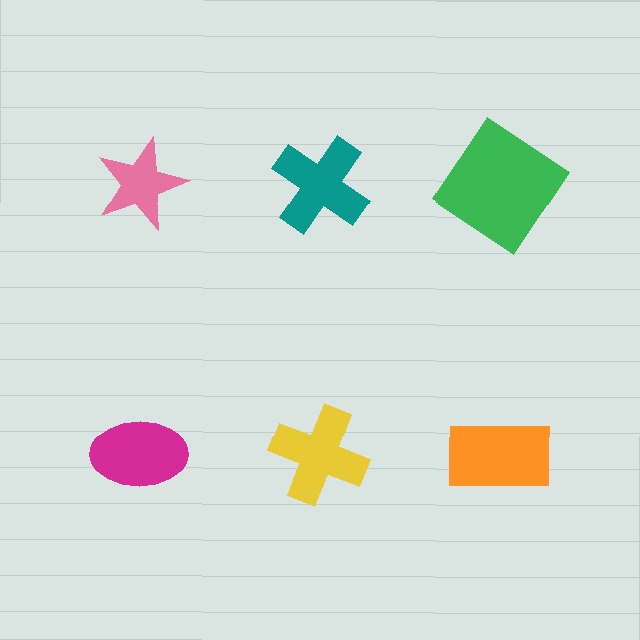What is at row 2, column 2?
A yellow cross.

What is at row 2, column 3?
An orange rectangle.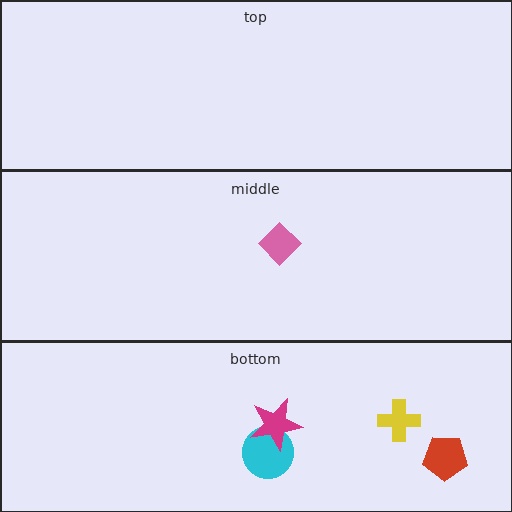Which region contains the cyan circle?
The bottom region.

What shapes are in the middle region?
The pink diamond.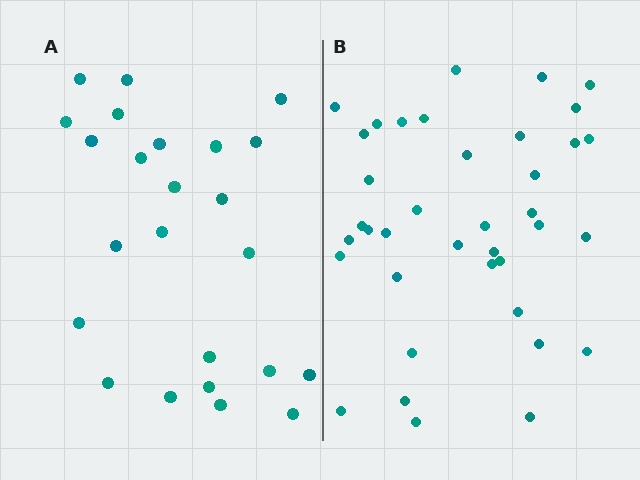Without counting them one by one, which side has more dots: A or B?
Region B (the right region) has more dots.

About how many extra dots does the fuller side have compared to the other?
Region B has approximately 15 more dots than region A.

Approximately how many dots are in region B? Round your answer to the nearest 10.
About 40 dots. (The exact count is 38, which rounds to 40.)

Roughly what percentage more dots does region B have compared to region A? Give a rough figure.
About 60% more.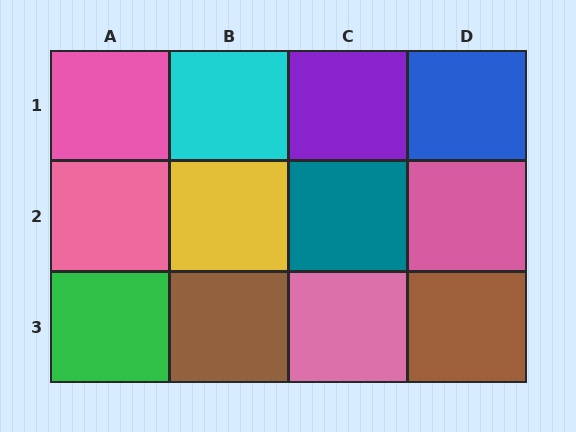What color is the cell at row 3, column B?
Brown.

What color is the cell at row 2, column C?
Teal.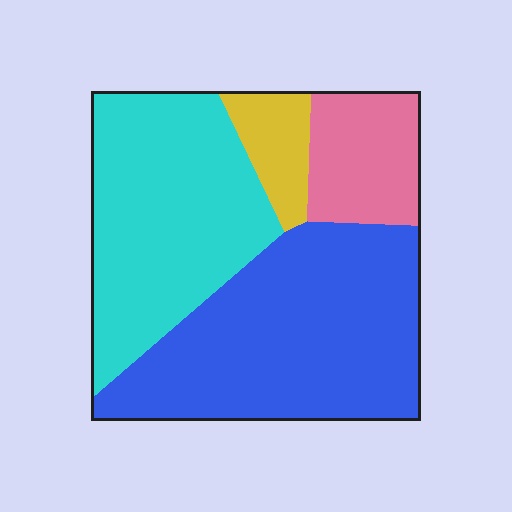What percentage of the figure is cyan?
Cyan covers 36% of the figure.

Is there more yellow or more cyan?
Cyan.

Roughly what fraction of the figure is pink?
Pink takes up about one eighth (1/8) of the figure.